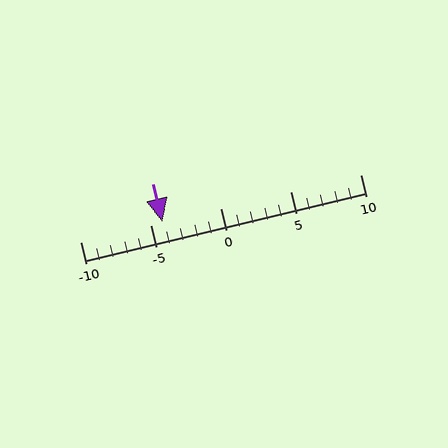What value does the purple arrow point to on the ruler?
The purple arrow points to approximately -4.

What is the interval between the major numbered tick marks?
The major tick marks are spaced 5 units apart.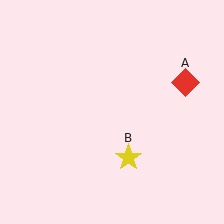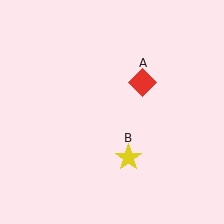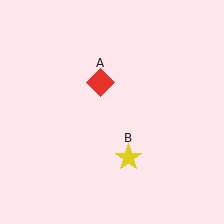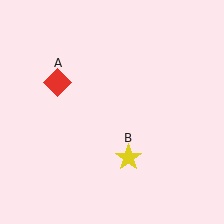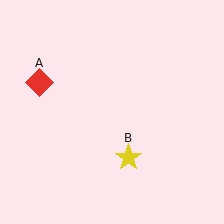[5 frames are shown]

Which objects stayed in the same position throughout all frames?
Yellow star (object B) remained stationary.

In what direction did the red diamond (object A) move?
The red diamond (object A) moved left.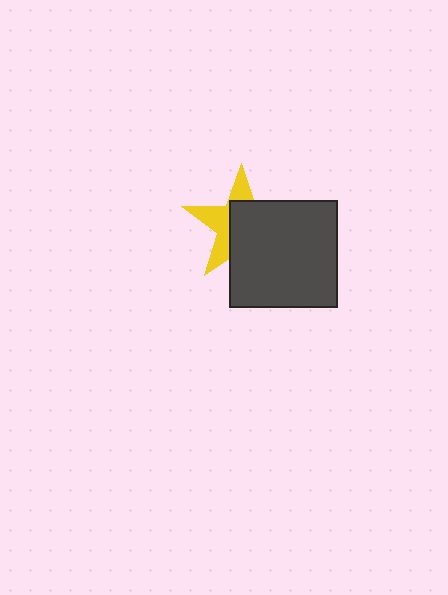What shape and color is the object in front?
The object in front is a dark gray square.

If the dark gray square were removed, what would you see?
You would see the complete yellow star.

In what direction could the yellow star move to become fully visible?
The yellow star could move toward the upper-left. That would shift it out from behind the dark gray square entirely.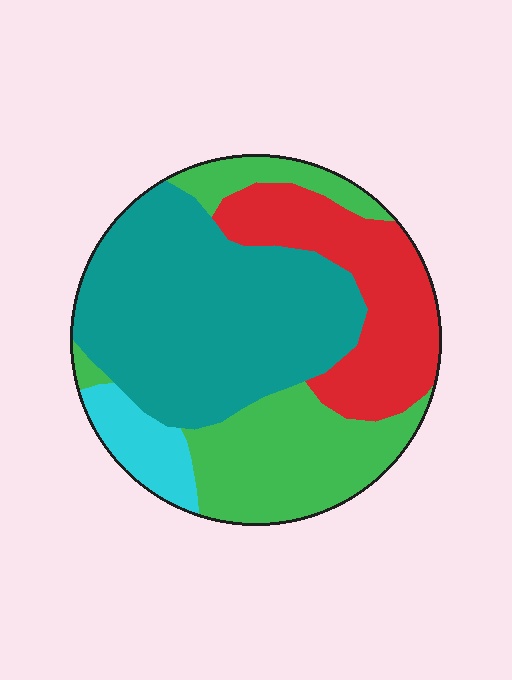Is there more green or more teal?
Teal.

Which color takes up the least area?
Cyan, at roughly 5%.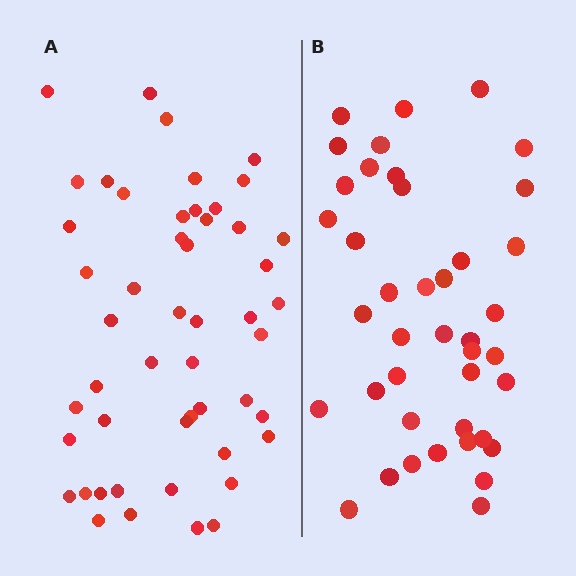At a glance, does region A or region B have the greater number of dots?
Region A (the left region) has more dots.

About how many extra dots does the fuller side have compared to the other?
Region A has roughly 8 or so more dots than region B.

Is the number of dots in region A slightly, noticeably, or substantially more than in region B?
Region A has only slightly more — the two regions are fairly close. The ratio is roughly 1.2 to 1.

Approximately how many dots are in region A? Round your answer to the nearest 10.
About 50 dots.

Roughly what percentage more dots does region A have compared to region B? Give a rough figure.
About 20% more.